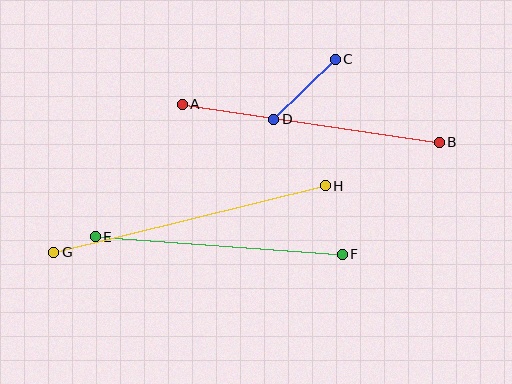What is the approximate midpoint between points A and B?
The midpoint is at approximately (311, 123) pixels.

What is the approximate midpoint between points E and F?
The midpoint is at approximately (219, 246) pixels.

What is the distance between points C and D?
The distance is approximately 86 pixels.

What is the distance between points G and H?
The distance is approximately 279 pixels.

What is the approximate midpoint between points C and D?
The midpoint is at approximately (305, 89) pixels.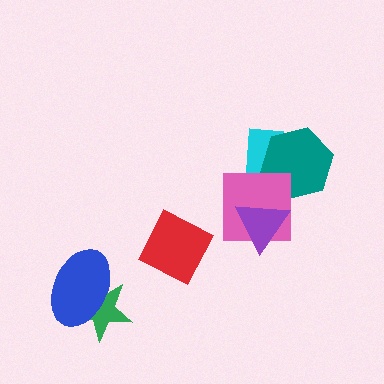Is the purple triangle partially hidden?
No, no other shape covers it.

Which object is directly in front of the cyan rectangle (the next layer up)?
The teal hexagon is directly in front of the cyan rectangle.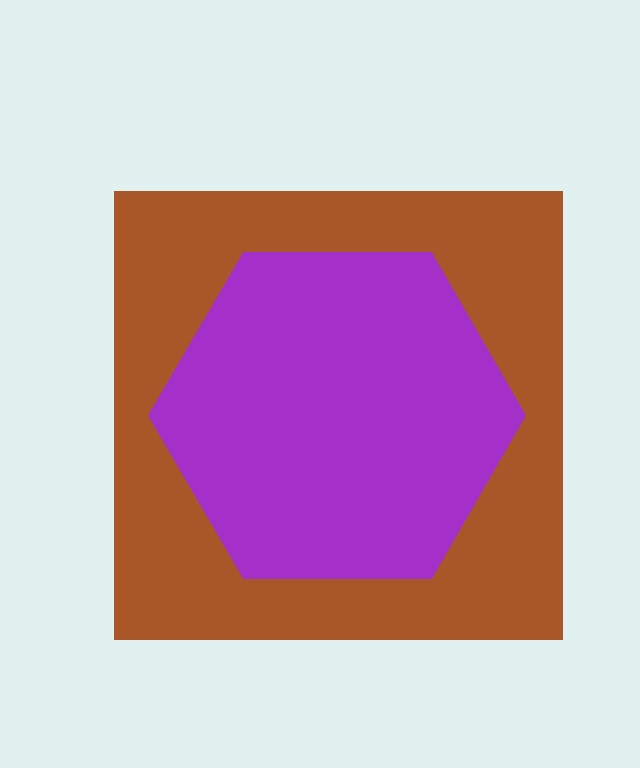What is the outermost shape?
The brown square.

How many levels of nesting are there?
2.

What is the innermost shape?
The purple hexagon.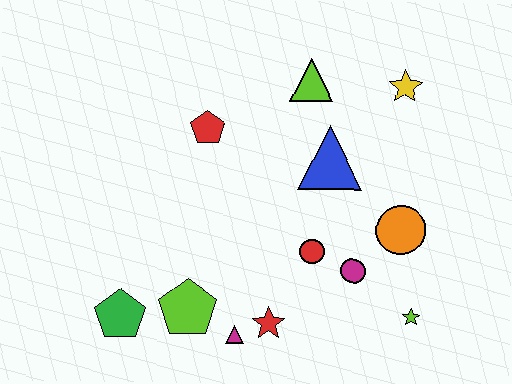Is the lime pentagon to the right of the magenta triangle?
No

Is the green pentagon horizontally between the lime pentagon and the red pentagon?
No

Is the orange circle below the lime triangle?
Yes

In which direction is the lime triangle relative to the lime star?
The lime triangle is above the lime star.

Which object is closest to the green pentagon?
The lime pentagon is closest to the green pentagon.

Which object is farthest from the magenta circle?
The green pentagon is farthest from the magenta circle.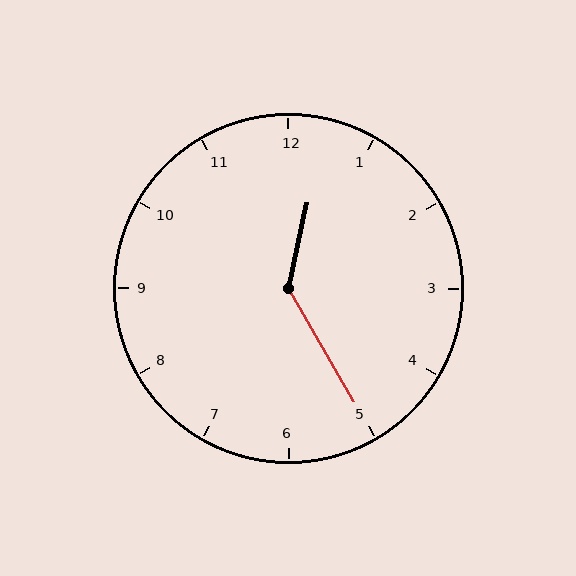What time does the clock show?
12:25.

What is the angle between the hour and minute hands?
Approximately 138 degrees.